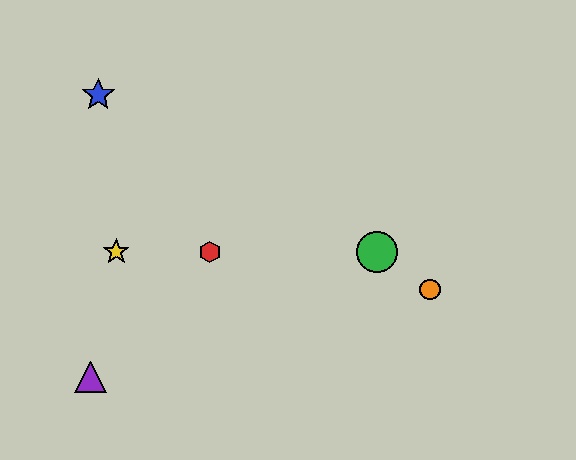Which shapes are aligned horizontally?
The red hexagon, the green circle, the yellow star are aligned horizontally.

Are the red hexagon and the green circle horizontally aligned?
Yes, both are at y≈252.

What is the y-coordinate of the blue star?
The blue star is at y≈95.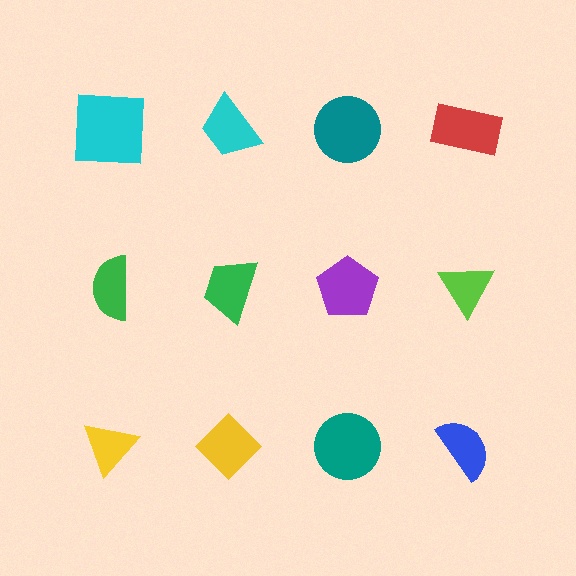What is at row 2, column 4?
A lime triangle.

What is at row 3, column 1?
A yellow triangle.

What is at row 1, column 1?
A cyan square.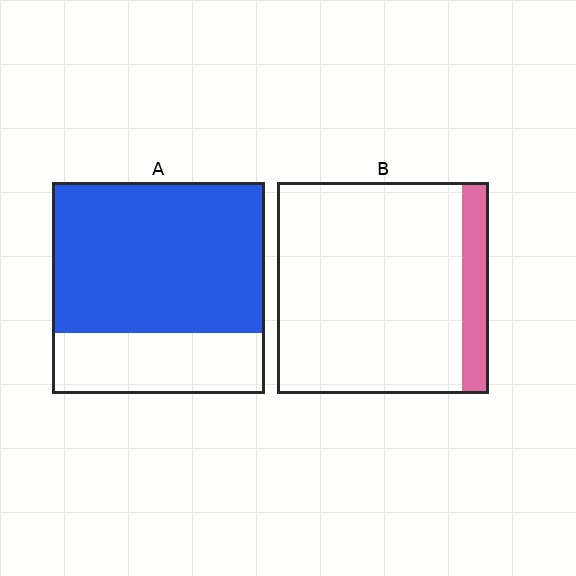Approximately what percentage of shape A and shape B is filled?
A is approximately 70% and B is approximately 15%.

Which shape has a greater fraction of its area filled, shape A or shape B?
Shape A.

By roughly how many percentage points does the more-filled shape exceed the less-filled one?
By roughly 60 percentage points (A over B).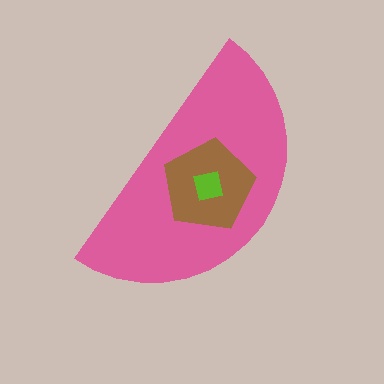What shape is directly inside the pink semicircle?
The brown pentagon.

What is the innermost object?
The lime square.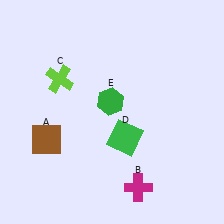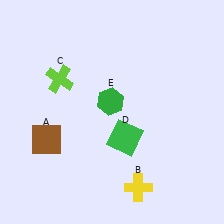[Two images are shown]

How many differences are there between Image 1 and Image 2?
There is 1 difference between the two images.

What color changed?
The cross (B) changed from magenta in Image 1 to yellow in Image 2.